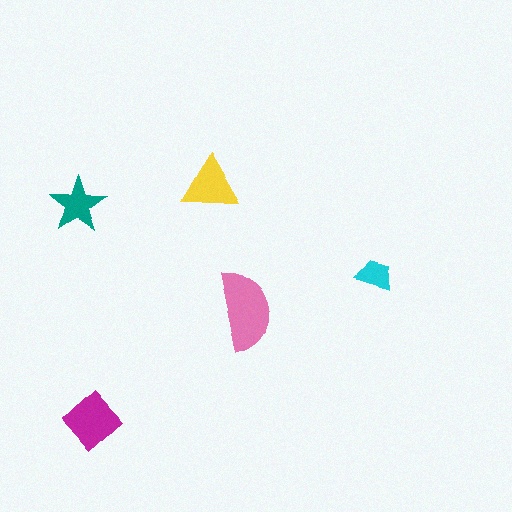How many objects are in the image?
There are 5 objects in the image.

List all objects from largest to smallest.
The pink semicircle, the magenta diamond, the yellow triangle, the teal star, the cyan trapezoid.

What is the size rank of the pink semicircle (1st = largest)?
1st.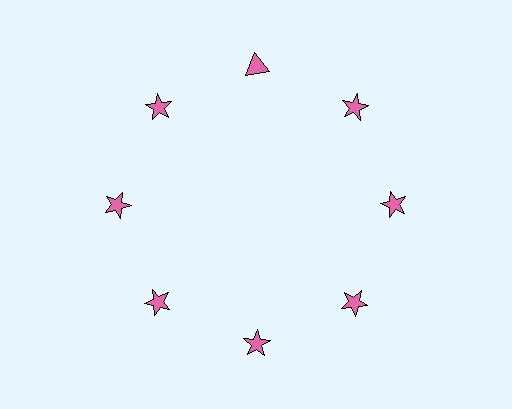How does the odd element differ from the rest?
It has a different shape: triangle instead of star.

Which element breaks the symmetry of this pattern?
The pink triangle at roughly the 12 o'clock position breaks the symmetry. All other shapes are pink stars.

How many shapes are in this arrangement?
There are 8 shapes arranged in a ring pattern.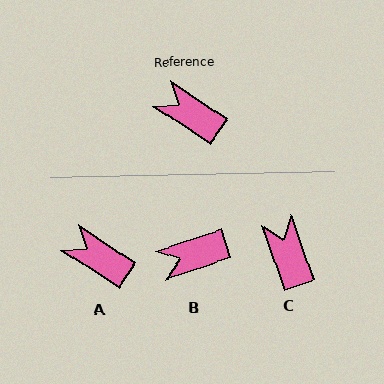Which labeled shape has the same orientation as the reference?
A.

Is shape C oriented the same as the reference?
No, it is off by about 37 degrees.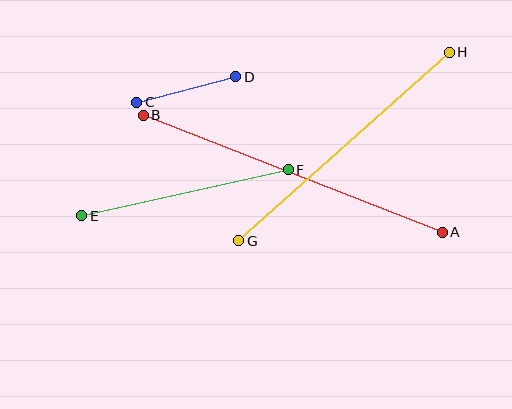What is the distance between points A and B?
The distance is approximately 321 pixels.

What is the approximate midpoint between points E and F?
The midpoint is at approximately (185, 193) pixels.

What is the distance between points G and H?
The distance is approximately 283 pixels.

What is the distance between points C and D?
The distance is approximately 102 pixels.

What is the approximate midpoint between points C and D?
The midpoint is at approximately (186, 90) pixels.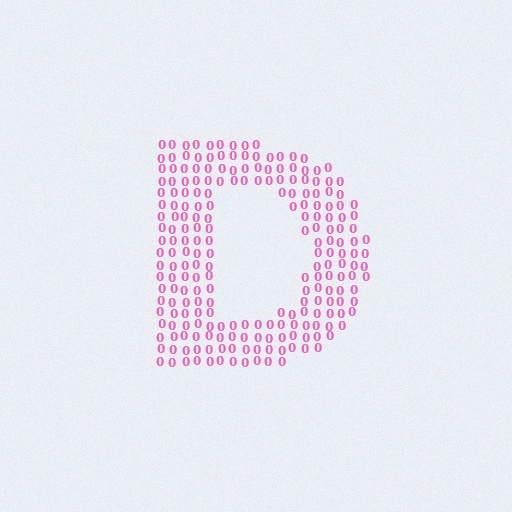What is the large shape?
The large shape is the letter D.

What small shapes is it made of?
It is made of small digit 0's.